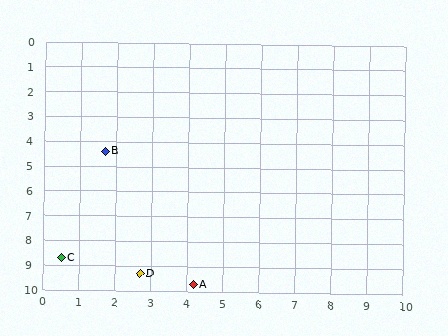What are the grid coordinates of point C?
Point C is at approximately (0.5, 8.7).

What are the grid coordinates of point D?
Point D is at approximately (2.7, 9.3).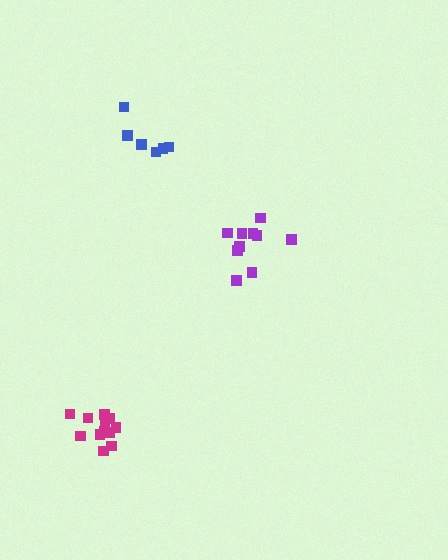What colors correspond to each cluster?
The clusters are colored: purple, magenta, blue.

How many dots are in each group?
Group 1: 10 dots, Group 2: 12 dots, Group 3: 6 dots (28 total).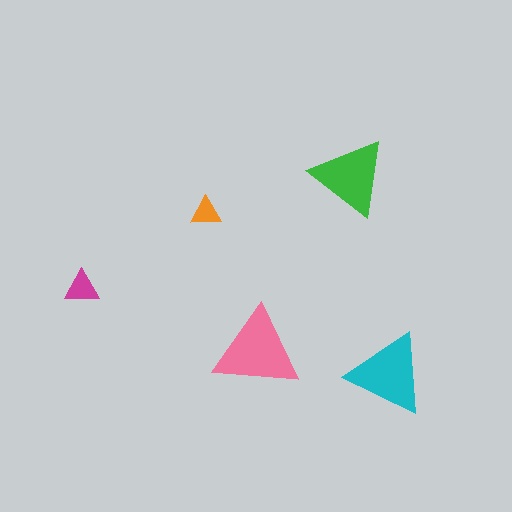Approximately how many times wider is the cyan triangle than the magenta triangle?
About 2.5 times wider.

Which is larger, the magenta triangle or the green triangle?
The green one.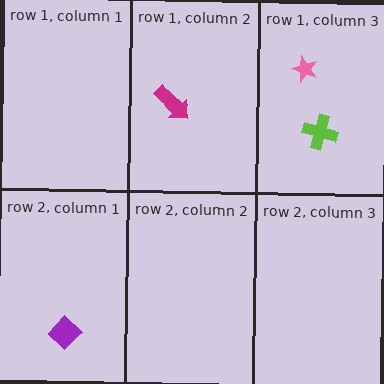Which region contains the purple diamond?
The row 2, column 1 region.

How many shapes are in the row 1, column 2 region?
1.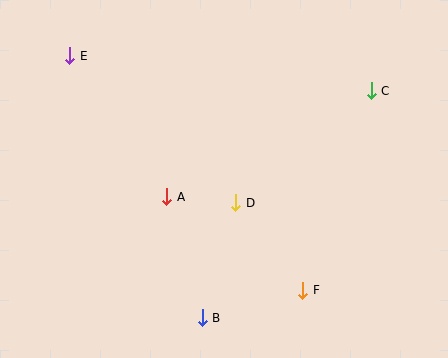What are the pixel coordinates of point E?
Point E is at (70, 56).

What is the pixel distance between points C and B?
The distance between C and B is 283 pixels.